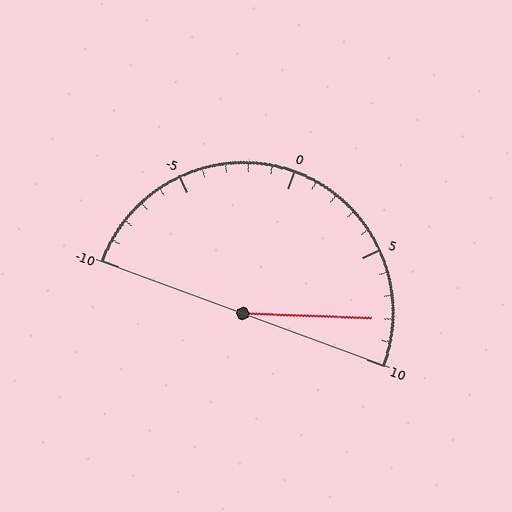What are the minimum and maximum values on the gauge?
The gauge ranges from -10 to 10.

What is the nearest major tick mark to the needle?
The nearest major tick mark is 10.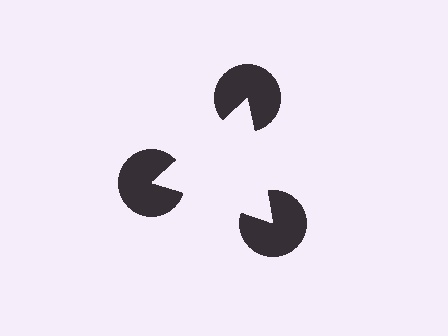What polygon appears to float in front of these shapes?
An illusory triangle — its edges are inferred from the aligned wedge cuts in the pac-man discs, not physically drawn.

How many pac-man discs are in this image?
There are 3 — one at each vertex of the illusory triangle.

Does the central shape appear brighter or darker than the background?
It typically appears slightly brighter than the background, even though no actual brightness change is drawn.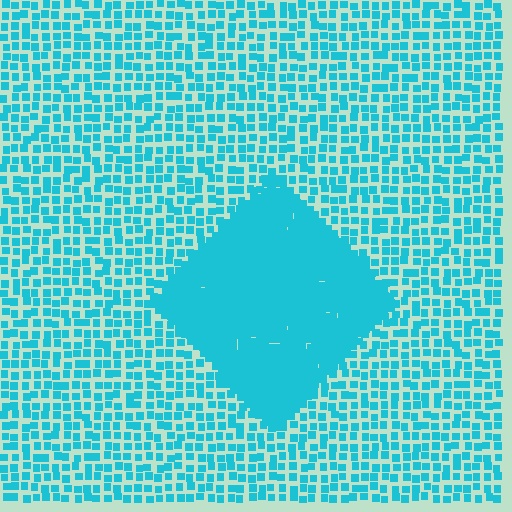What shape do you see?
I see a diamond.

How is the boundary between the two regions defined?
The boundary is defined by a change in element density (approximately 2.7x ratio). All elements are the same color, size, and shape.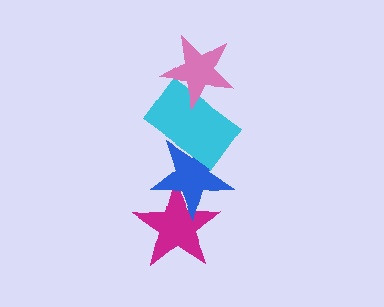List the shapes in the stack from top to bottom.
From top to bottom: the pink star, the cyan rectangle, the blue star, the magenta star.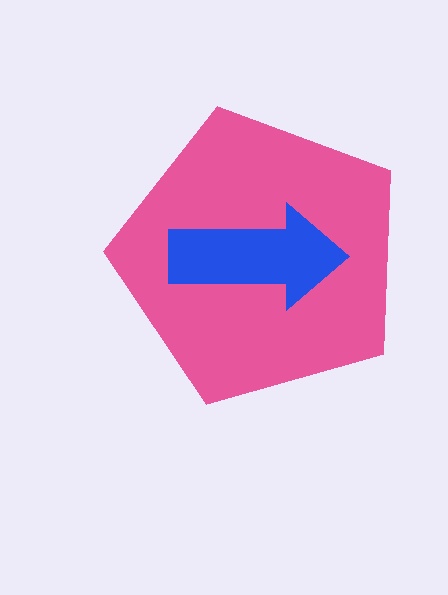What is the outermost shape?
The pink pentagon.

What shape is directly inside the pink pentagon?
The blue arrow.